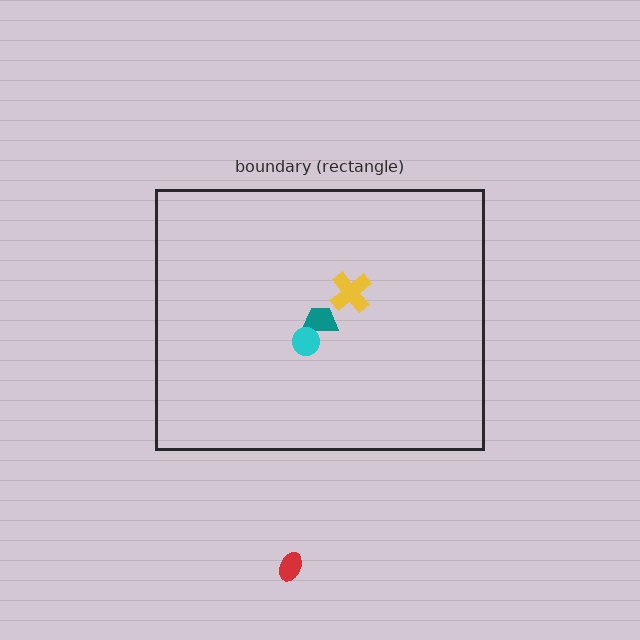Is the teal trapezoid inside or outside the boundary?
Inside.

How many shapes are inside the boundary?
3 inside, 1 outside.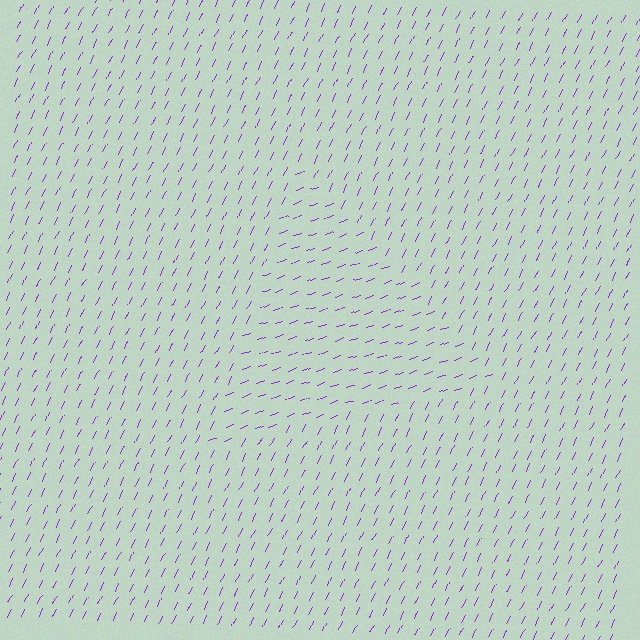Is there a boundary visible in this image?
Yes, there is a texture boundary formed by a change in line orientation.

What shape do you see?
I see a triangle.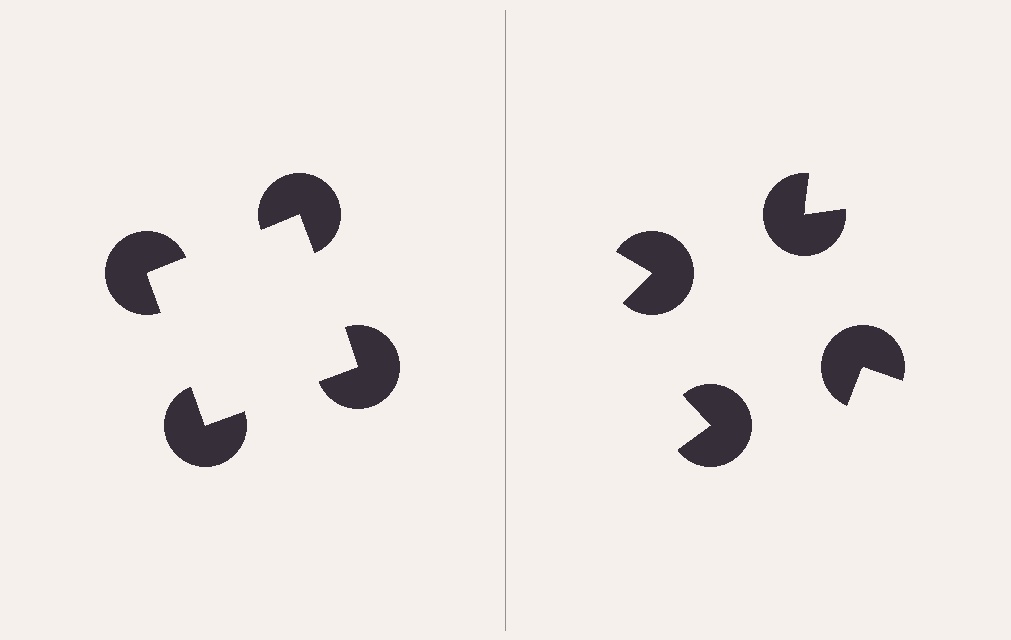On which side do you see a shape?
An illusory square appears on the left side. On the right side the wedge cuts are rotated, so no coherent shape forms.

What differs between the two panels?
The pac-man discs are positioned identically on both sides; only the wedge orientations differ. On the left they align to a square; on the right they are misaligned.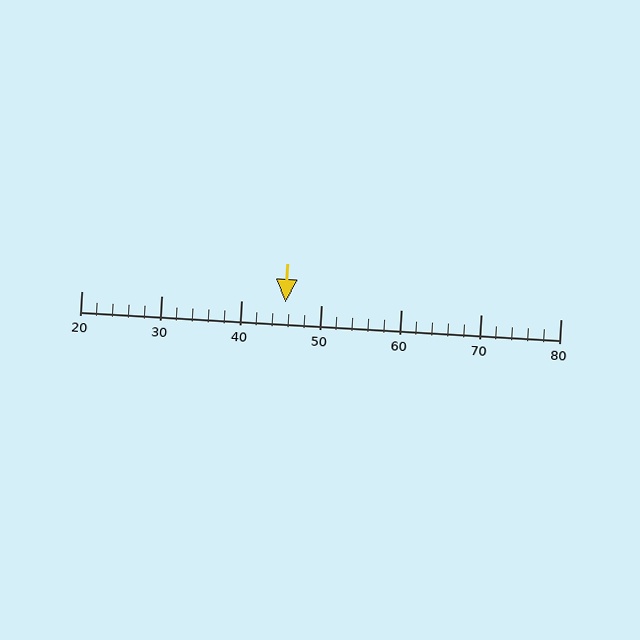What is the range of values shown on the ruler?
The ruler shows values from 20 to 80.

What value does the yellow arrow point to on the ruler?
The yellow arrow points to approximately 46.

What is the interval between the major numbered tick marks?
The major tick marks are spaced 10 units apart.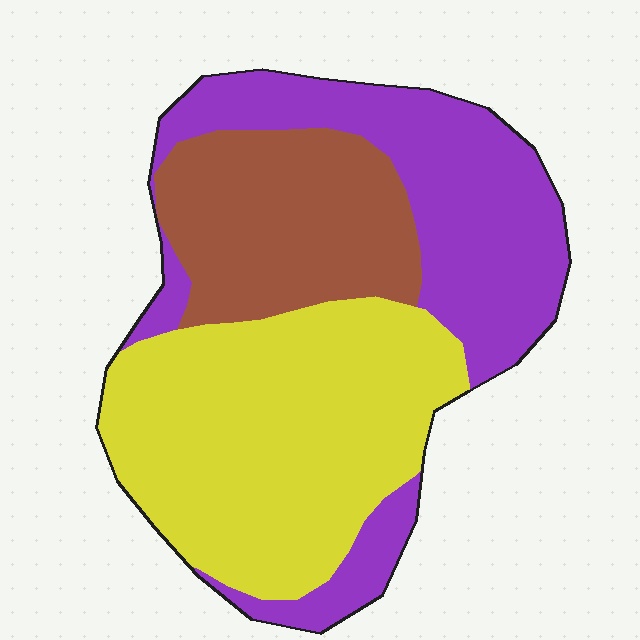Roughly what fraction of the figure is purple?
Purple covers around 35% of the figure.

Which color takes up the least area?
Brown, at roughly 25%.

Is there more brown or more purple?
Purple.